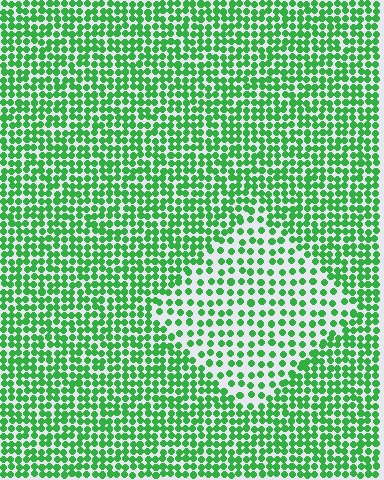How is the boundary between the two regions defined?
The boundary is defined by a change in element density (approximately 1.8x ratio). All elements are the same color, size, and shape.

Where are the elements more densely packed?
The elements are more densely packed outside the diamond boundary.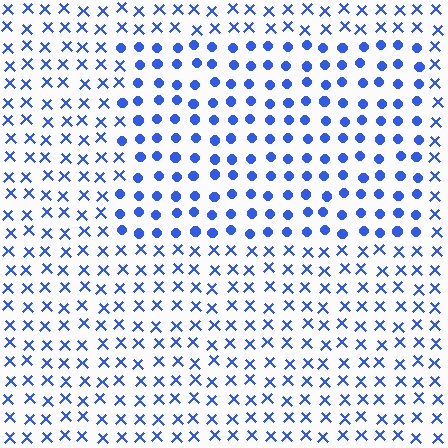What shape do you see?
I see a rectangle.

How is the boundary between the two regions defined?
The boundary is defined by a change in element shape: circles inside vs. X marks outside. All elements share the same color and spacing.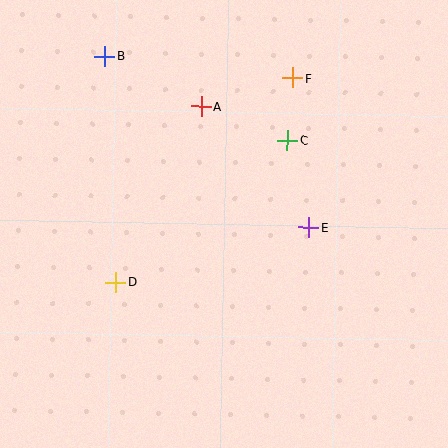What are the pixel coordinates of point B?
Point B is at (105, 56).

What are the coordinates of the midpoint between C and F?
The midpoint between C and F is at (290, 109).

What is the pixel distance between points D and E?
The distance between D and E is 201 pixels.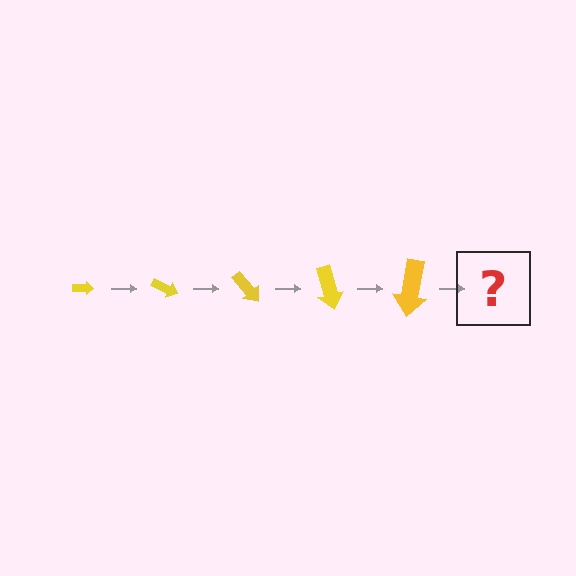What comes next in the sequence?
The next element should be an arrow, larger than the previous one and rotated 125 degrees from the start.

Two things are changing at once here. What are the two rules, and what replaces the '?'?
The two rules are that the arrow grows larger each step and it rotates 25 degrees each step. The '?' should be an arrow, larger than the previous one and rotated 125 degrees from the start.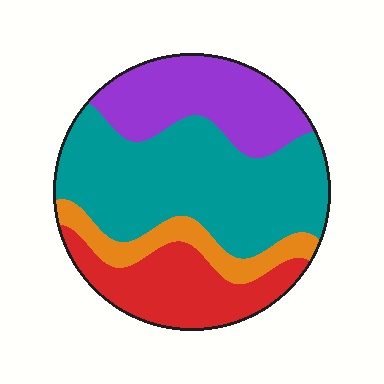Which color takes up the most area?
Teal, at roughly 45%.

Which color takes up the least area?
Orange, at roughly 10%.